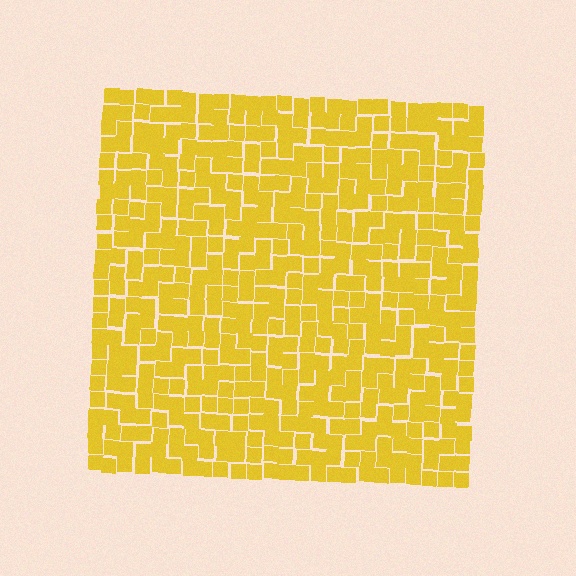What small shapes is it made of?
It is made of small squares.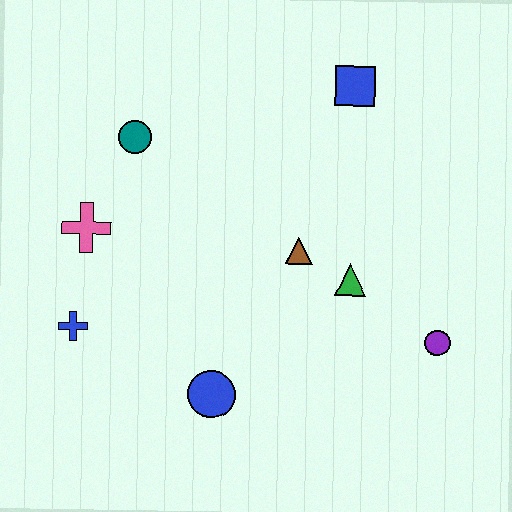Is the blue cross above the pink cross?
No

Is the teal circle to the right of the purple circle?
No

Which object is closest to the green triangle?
The brown triangle is closest to the green triangle.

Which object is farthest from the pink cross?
The purple circle is farthest from the pink cross.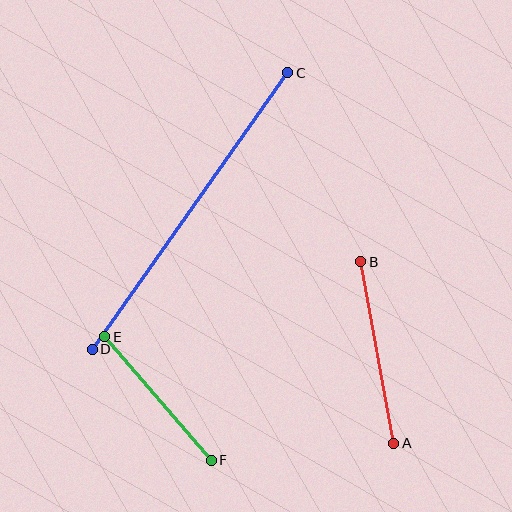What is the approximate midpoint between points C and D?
The midpoint is at approximately (190, 211) pixels.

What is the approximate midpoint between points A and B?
The midpoint is at approximately (377, 352) pixels.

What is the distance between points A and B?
The distance is approximately 184 pixels.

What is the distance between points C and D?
The distance is approximately 339 pixels.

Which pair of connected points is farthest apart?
Points C and D are farthest apart.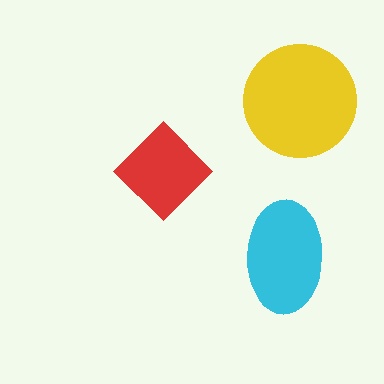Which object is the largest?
The yellow circle.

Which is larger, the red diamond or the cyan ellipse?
The cyan ellipse.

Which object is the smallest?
The red diamond.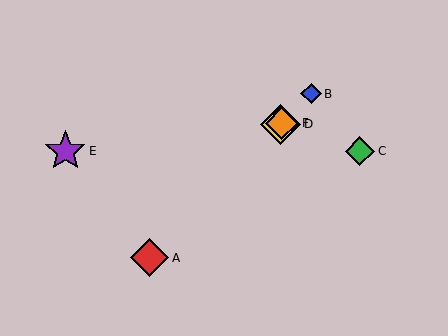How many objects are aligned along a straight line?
4 objects (A, B, D, F) are aligned along a straight line.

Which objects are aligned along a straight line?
Objects A, B, D, F are aligned along a straight line.